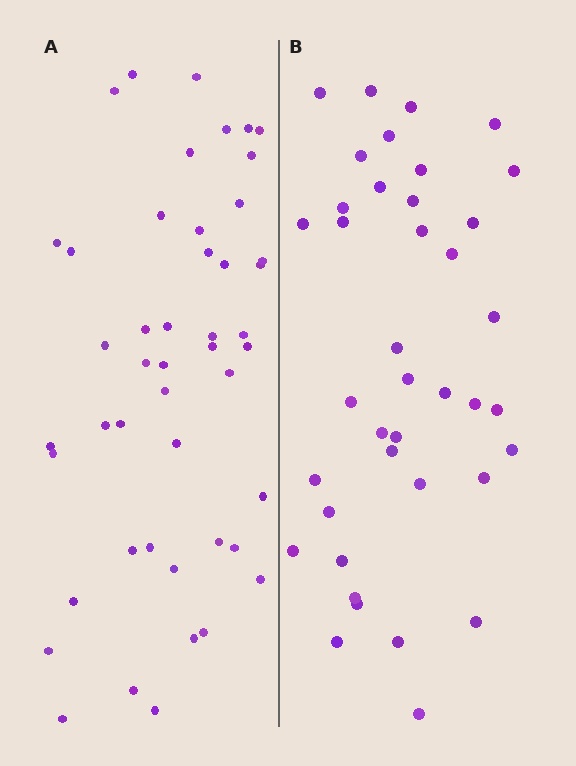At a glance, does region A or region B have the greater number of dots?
Region A (the left region) has more dots.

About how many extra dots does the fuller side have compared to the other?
Region A has roughly 8 or so more dots than region B.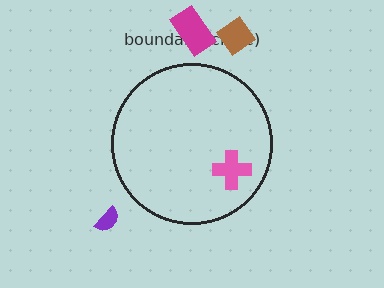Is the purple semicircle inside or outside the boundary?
Outside.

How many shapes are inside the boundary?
1 inside, 3 outside.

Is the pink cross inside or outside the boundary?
Inside.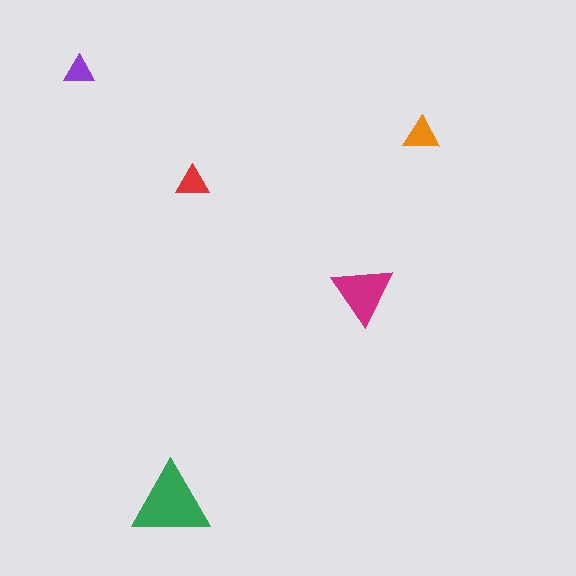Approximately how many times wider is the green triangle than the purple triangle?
About 2.5 times wider.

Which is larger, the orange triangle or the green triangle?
The green one.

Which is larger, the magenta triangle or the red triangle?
The magenta one.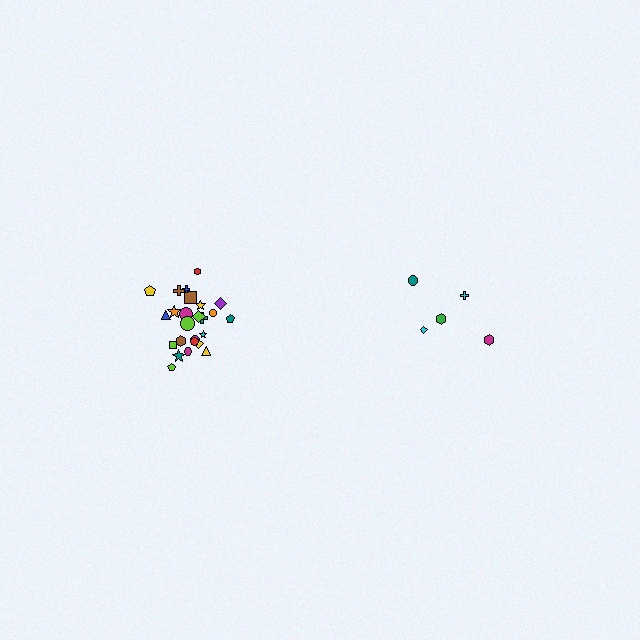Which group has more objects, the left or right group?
The left group.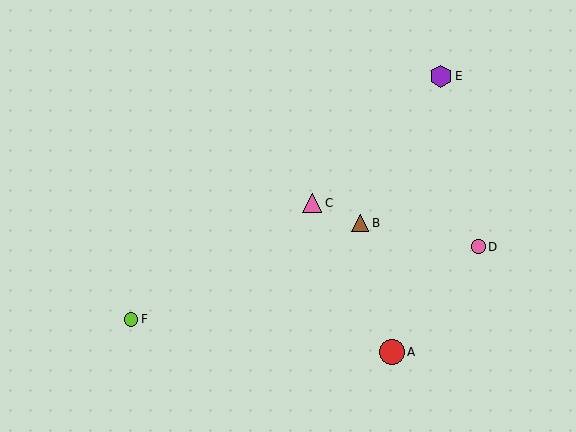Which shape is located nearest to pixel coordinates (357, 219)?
The brown triangle (labeled B) at (360, 223) is nearest to that location.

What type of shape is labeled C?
Shape C is a pink triangle.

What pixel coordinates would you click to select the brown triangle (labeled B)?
Click at (360, 223) to select the brown triangle B.